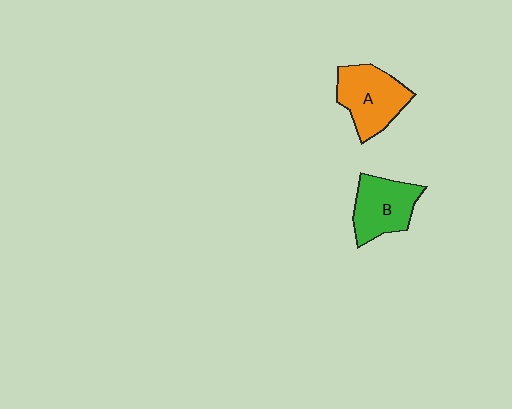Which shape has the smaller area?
Shape B (green).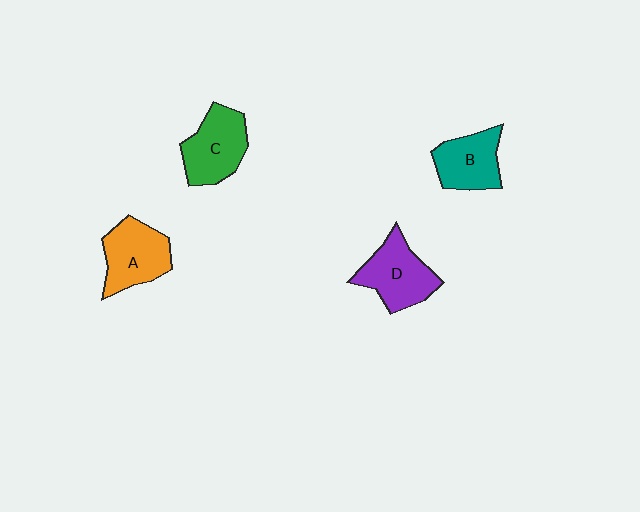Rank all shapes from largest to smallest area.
From largest to smallest: D (purple), C (green), A (orange), B (teal).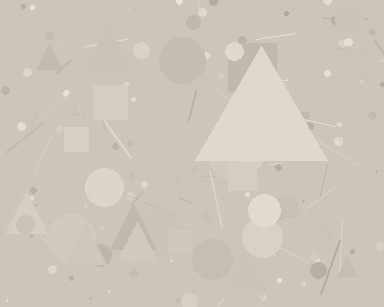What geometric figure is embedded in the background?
A triangle is embedded in the background.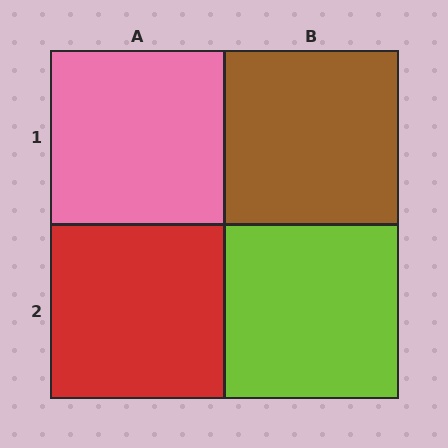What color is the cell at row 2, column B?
Lime.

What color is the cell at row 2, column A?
Red.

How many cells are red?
1 cell is red.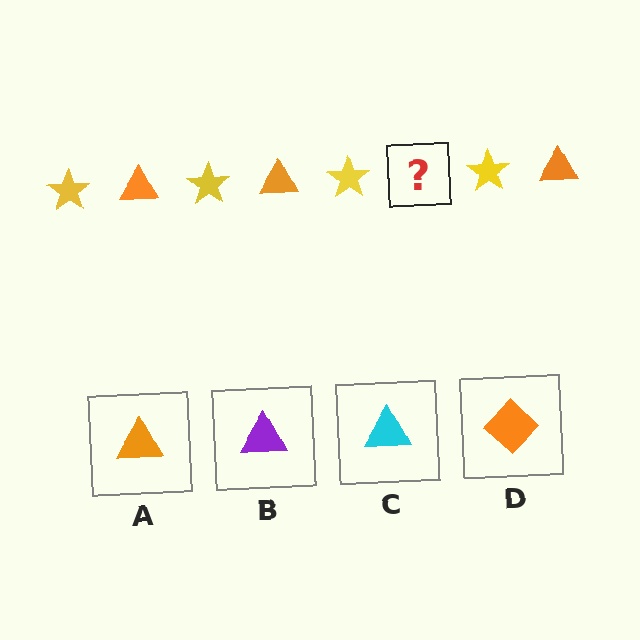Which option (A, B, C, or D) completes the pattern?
A.